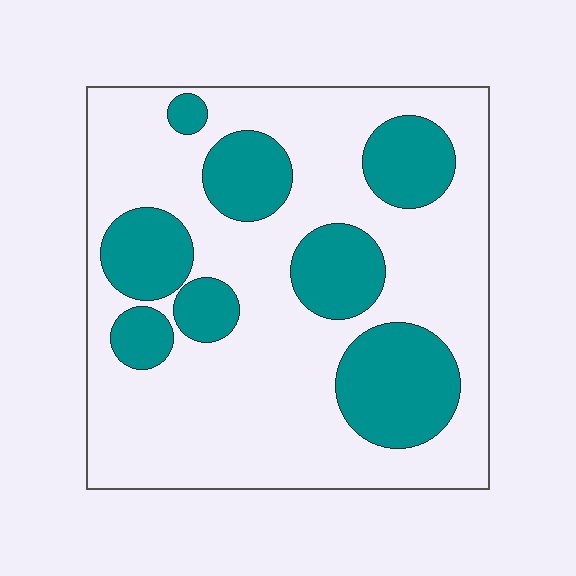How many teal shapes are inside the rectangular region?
8.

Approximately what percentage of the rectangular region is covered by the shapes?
Approximately 30%.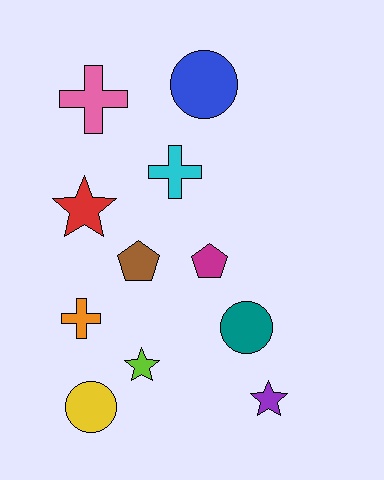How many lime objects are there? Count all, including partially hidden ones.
There is 1 lime object.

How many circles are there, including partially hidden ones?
There are 3 circles.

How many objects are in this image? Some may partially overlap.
There are 11 objects.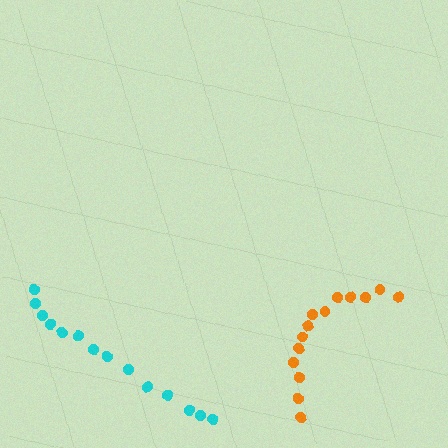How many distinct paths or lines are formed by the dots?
There are 2 distinct paths.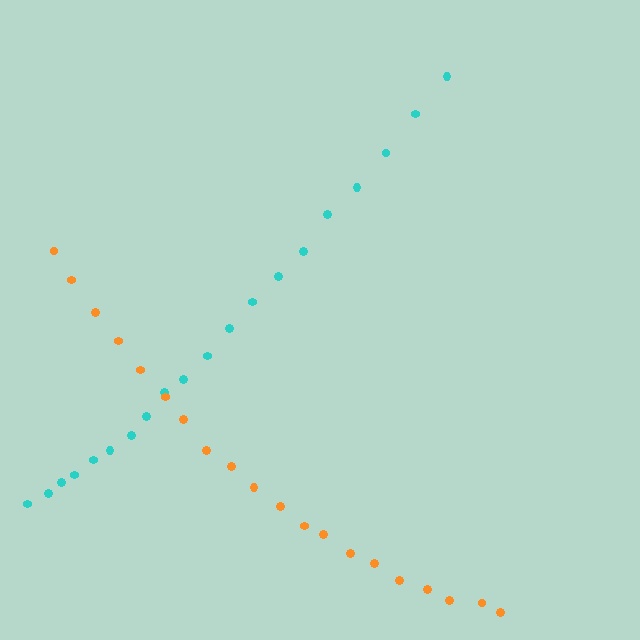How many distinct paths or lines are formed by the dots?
There are 2 distinct paths.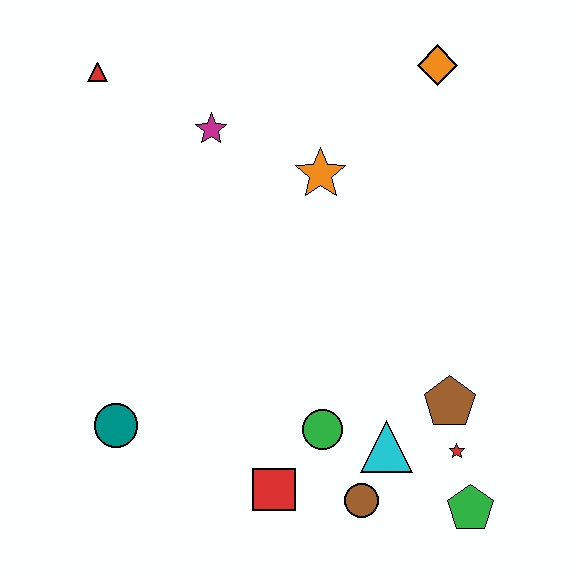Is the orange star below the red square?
No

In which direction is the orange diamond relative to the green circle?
The orange diamond is above the green circle.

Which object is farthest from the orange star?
The green pentagon is farthest from the orange star.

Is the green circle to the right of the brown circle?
No